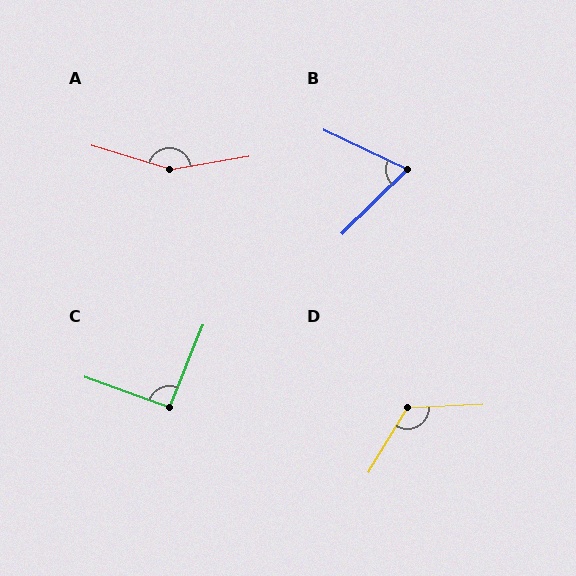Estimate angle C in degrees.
Approximately 92 degrees.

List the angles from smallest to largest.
B (70°), C (92°), D (124°), A (154°).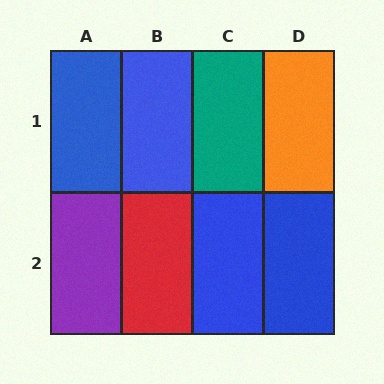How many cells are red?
1 cell is red.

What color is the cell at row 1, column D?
Orange.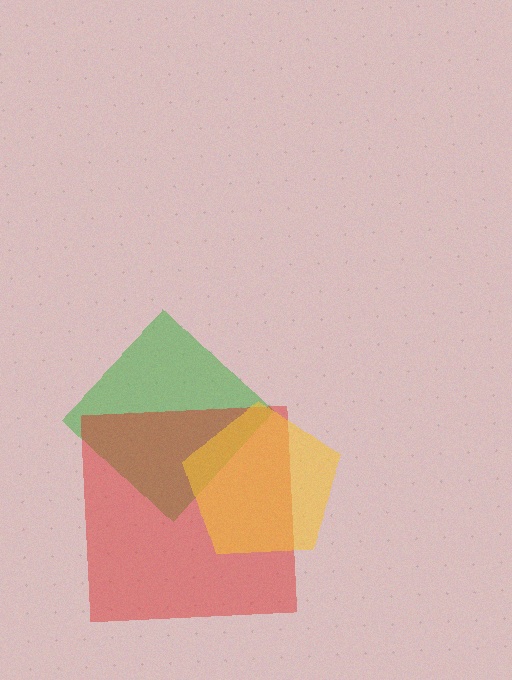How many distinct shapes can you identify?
There are 3 distinct shapes: a green diamond, a red square, a yellow pentagon.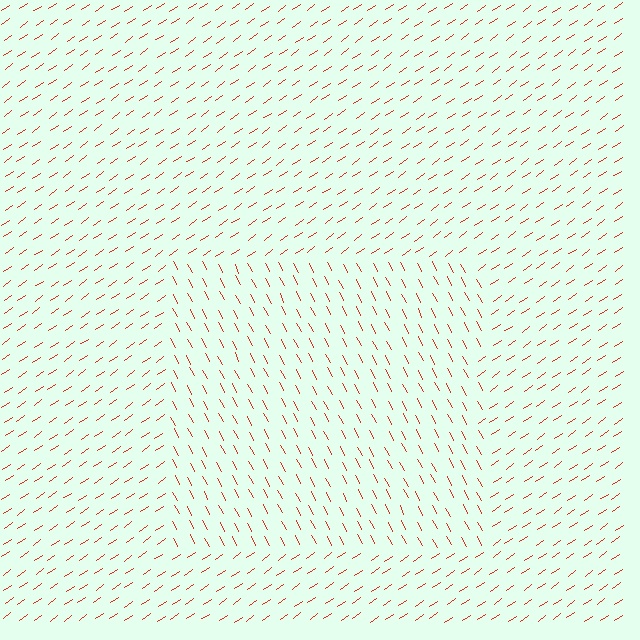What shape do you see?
I see a rectangle.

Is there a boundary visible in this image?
Yes, there is a texture boundary formed by a change in line orientation.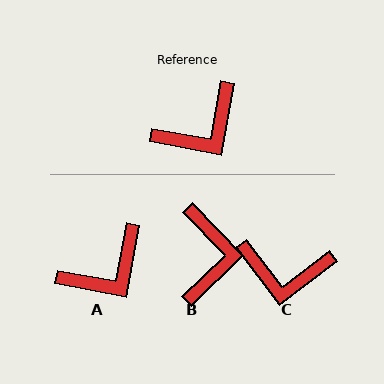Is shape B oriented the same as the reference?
No, it is off by about 54 degrees.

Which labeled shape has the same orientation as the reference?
A.